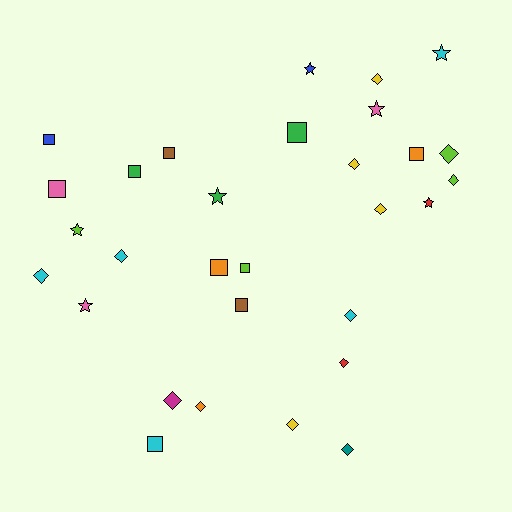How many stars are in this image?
There are 7 stars.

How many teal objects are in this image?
There is 1 teal object.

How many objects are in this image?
There are 30 objects.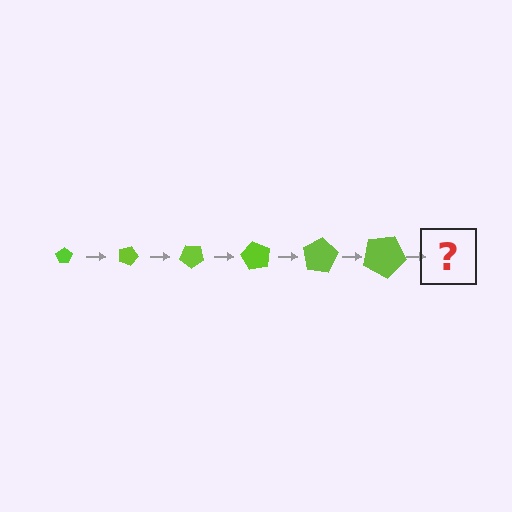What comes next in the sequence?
The next element should be a pentagon, larger than the previous one and rotated 120 degrees from the start.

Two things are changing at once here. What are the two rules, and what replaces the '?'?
The two rules are that the pentagon grows larger each step and it rotates 20 degrees each step. The '?' should be a pentagon, larger than the previous one and rotated 120 degrees from the start.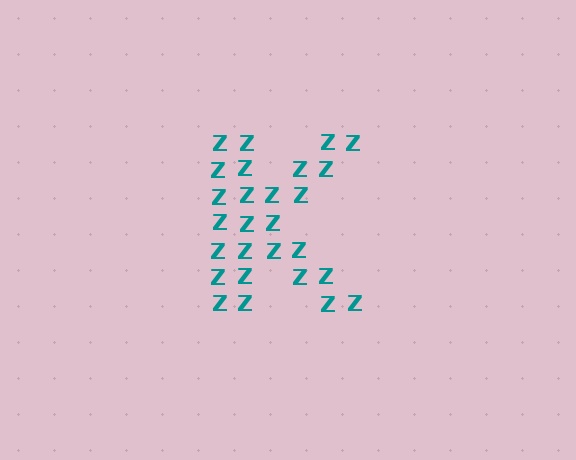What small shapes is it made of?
It is made of small letter Z's.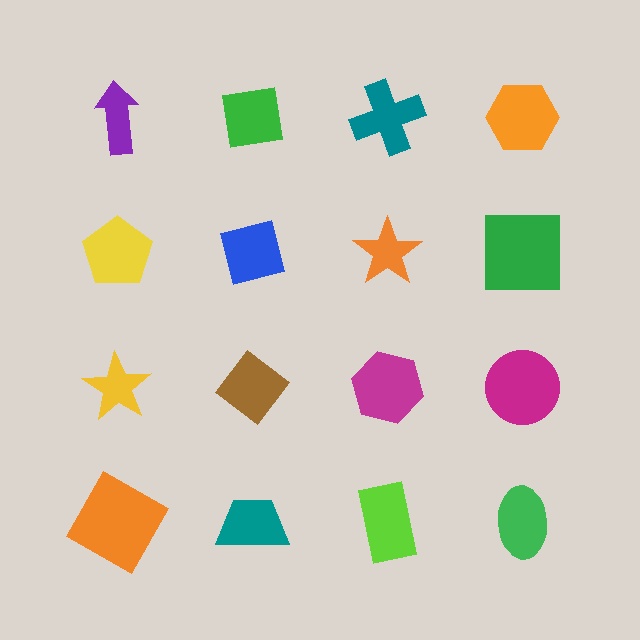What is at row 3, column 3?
A magenta hexagon.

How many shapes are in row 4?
4 shapes.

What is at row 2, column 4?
A green square.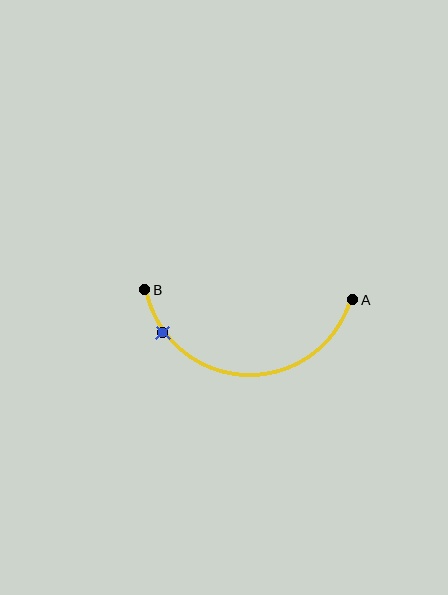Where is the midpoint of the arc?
The arc midpoint is the point on the curve farthest from the straight line joining A and B. It sits below that line.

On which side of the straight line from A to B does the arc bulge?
The arc bulges below the straight line connecting A and B.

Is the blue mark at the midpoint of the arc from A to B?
No. The blue mark lies on the arc but is closer to endpoint B. The arc midpoint would be at the point on the curve equidistant along the arc from both A and B.